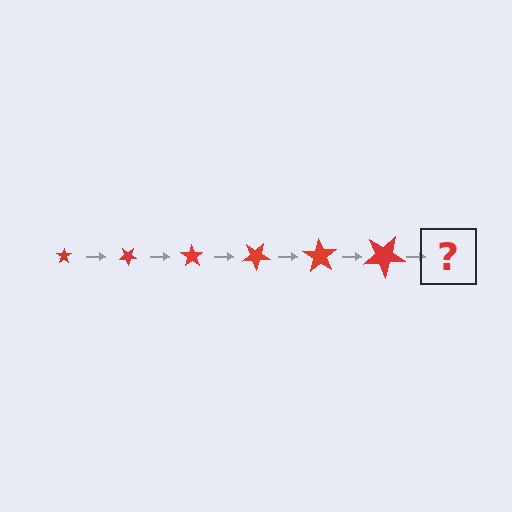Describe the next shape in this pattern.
It should be a star, larger than the previous one and rotated 210 degrees from the start.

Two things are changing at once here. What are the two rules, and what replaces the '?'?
The two rules are that the star grows larger each step and it rotates 35 degrees each step. The '?' should be a star, larger than the previous one and rotated 210 degrees from the start.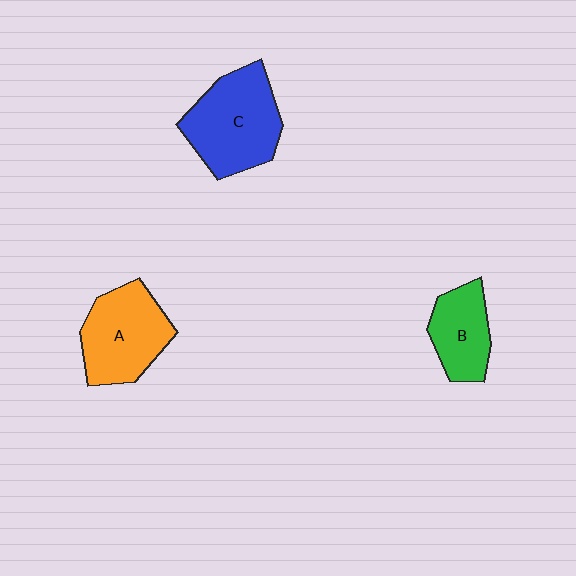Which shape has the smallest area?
Shape B (green).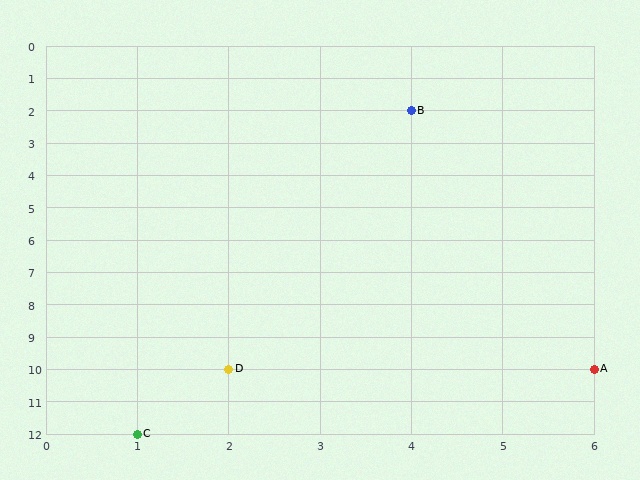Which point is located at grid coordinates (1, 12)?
Point C is at (1, 12).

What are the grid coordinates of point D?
Point D is at grid coordinates (2, 10).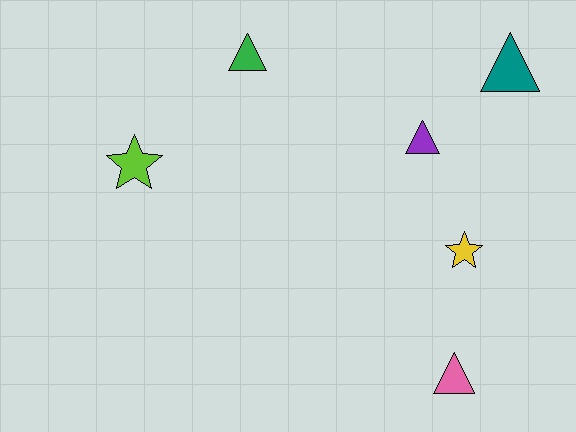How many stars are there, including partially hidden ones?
There are 2 stars.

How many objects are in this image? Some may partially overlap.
There are 6 objects.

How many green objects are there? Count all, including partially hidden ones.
There is 1 green object.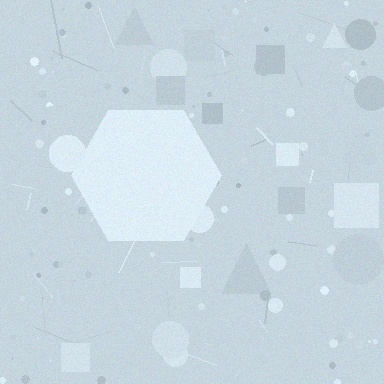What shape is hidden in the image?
A hexagon is hidden in the image.